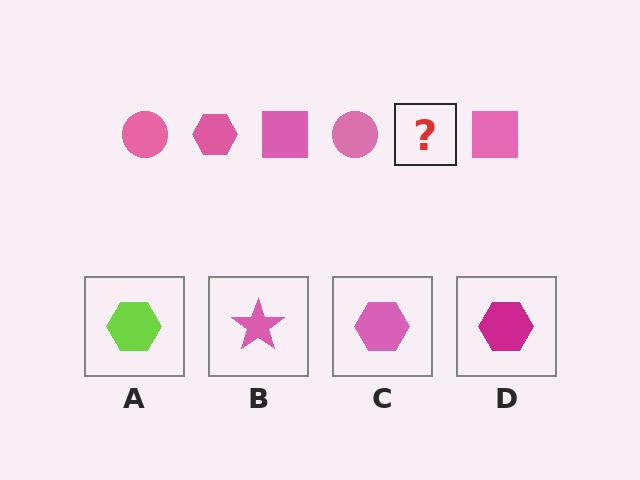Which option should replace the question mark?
Option C.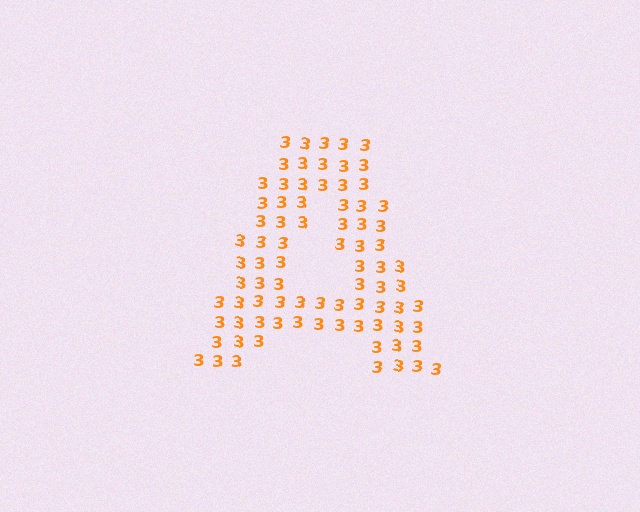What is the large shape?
The large shape is the letter A.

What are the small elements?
The small elements are digit 3's.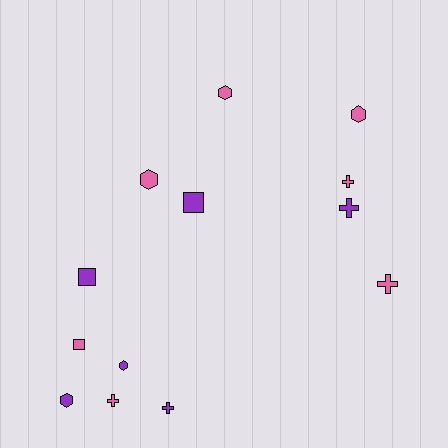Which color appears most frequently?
Pink, with 7 objects.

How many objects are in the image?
There are 13 objects.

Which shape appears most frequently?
Cross, with 5 objects.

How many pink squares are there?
There is 1 pink square.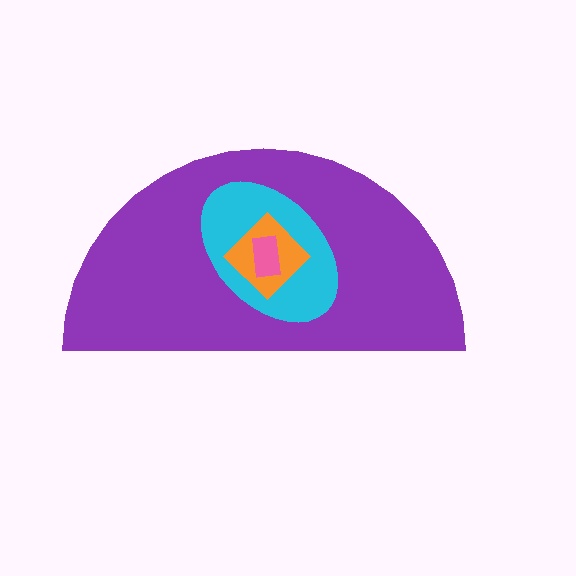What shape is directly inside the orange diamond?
The pink rectangle.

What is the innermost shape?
The pink rectangle.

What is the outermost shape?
The purple semicircle.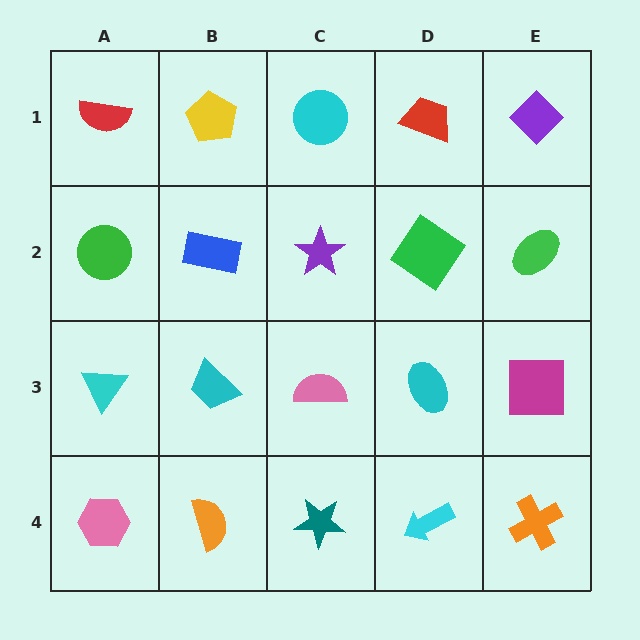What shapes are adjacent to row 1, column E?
A green ellipse (row 2, column E), a red trapezoid (row 1, column D).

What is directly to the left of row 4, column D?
A teal star.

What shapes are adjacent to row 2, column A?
A red semicircle (row 1, column A), a cyan triangle (row 3, column A), a blue rectangle (row 2, column B).